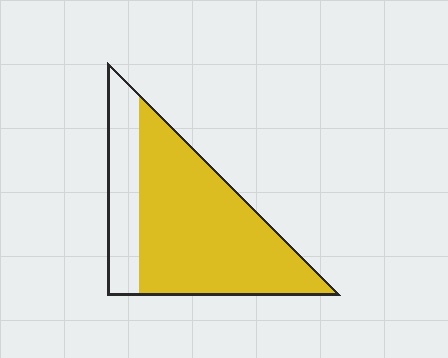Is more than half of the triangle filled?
Yes.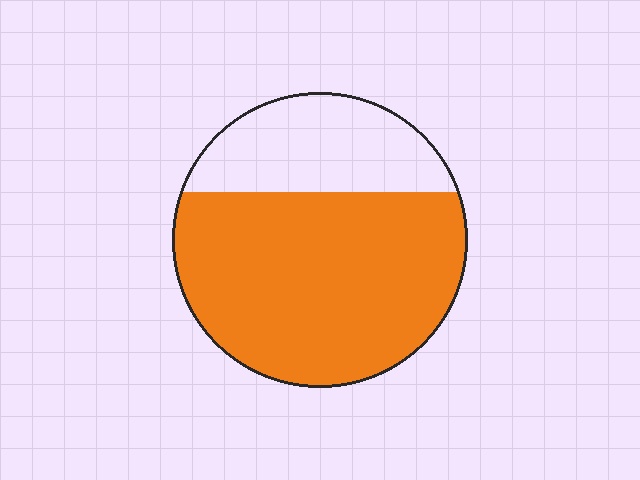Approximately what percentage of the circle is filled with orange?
Approximately 70%.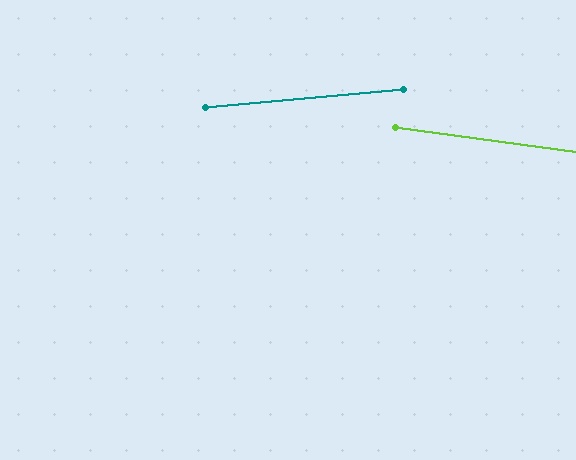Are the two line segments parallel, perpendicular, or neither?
Neither parallel nor perpendicular — they differ by about 13°.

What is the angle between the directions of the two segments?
Approximately 13 degrees.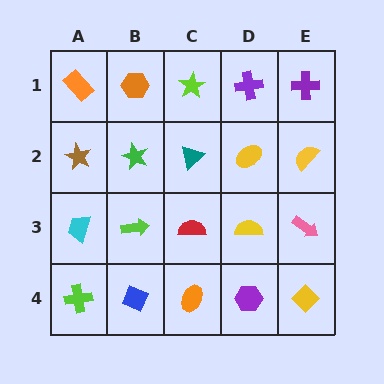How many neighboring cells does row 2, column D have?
4.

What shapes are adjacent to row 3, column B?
A green star (row 2, column B), a blue diamond (row 4, column B), a cyan trapezoid (row 3, column A), a red semicircle (row 3, column C).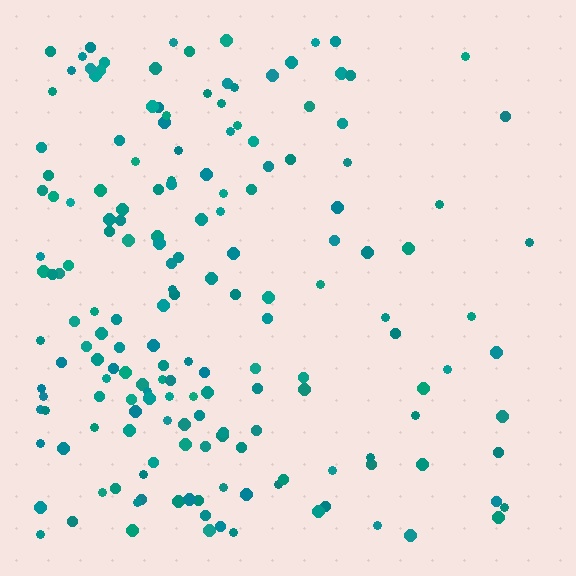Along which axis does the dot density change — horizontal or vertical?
Horizontal.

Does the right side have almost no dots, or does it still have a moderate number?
Still a moderate number, just noticeably fewer than the left.